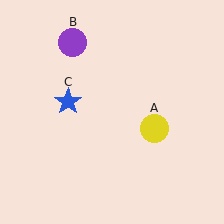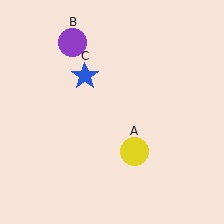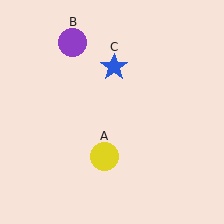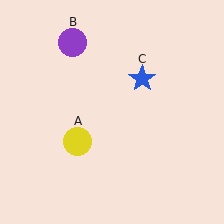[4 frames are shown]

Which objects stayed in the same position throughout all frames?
Purple circle (object B) remained stationary.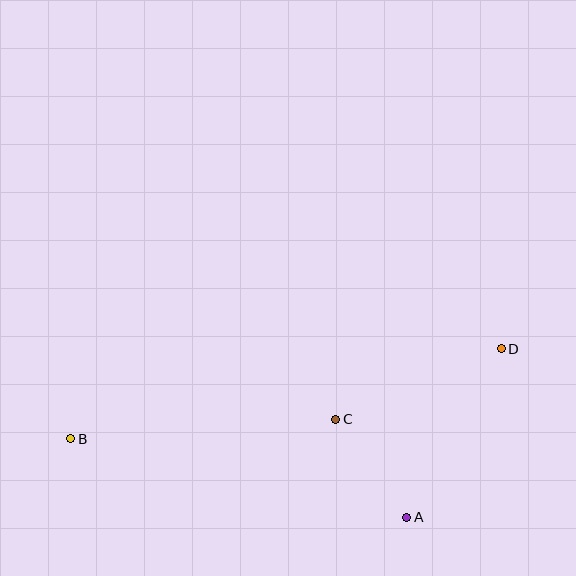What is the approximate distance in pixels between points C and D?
The distance between C and D is approximately 180 pixels.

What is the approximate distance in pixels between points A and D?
The distance between A and D is approximately 193 pixels.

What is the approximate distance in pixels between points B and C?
The distance between B and C is approximately 266 pixels.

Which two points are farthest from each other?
Points B and D are farthest from each other.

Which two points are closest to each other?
Points A and C are closest to each other.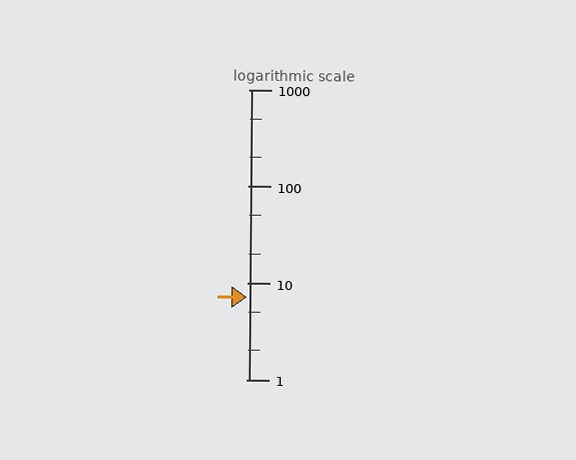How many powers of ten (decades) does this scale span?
The scale spans 3 decades, from 1 to 1000.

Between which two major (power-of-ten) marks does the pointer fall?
The pointer is between 1 and 10.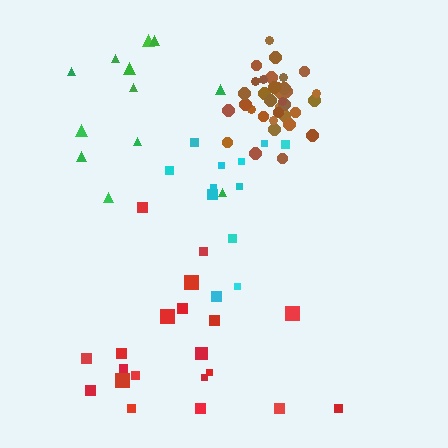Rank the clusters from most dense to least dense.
brown, cyan, red, green.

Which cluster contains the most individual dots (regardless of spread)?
Brown (35).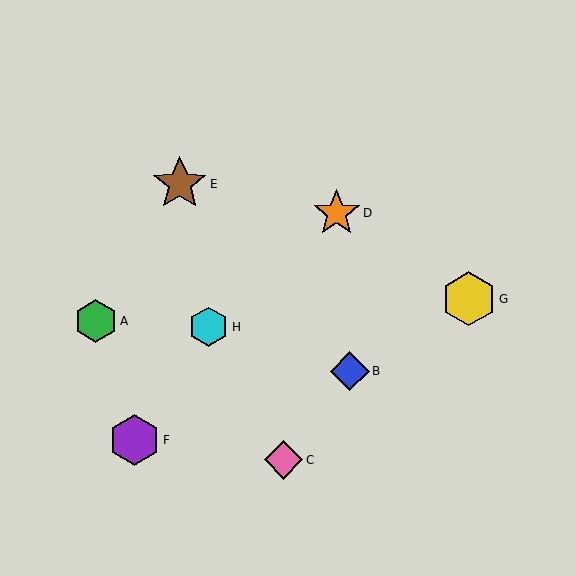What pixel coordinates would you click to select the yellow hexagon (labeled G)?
Click at (469, 299) to select the yellow hexagon G.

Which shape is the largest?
The brown star (labeled E) is the largest.